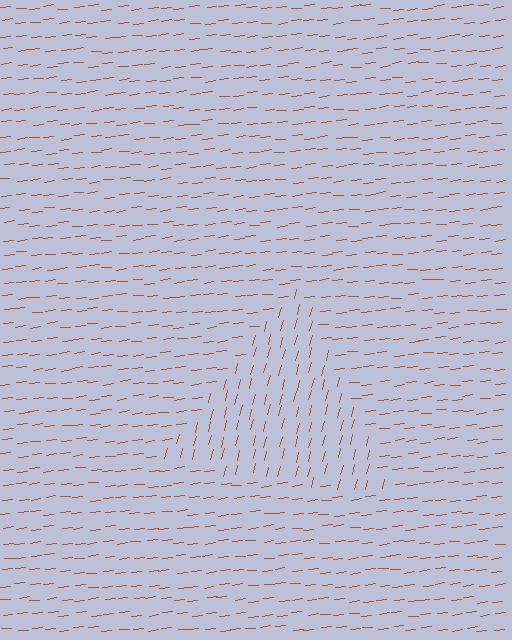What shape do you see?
I see a triangle.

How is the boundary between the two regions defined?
The boundary is defined purely by a change in line orientation (approximately 69 degrees difference). All lines are the same color and thickness.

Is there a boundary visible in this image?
Yes, there is a texture boundary formed by a change in line orientation.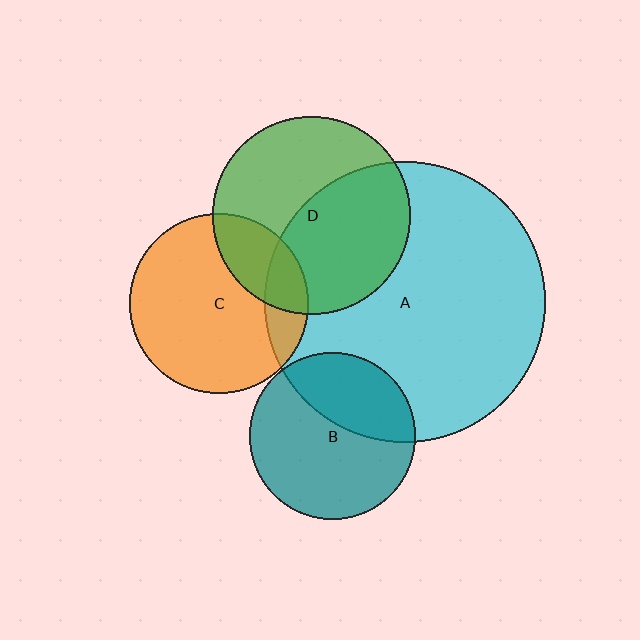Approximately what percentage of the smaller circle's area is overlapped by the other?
Approximately 25%.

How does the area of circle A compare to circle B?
Approximately 2.9 times.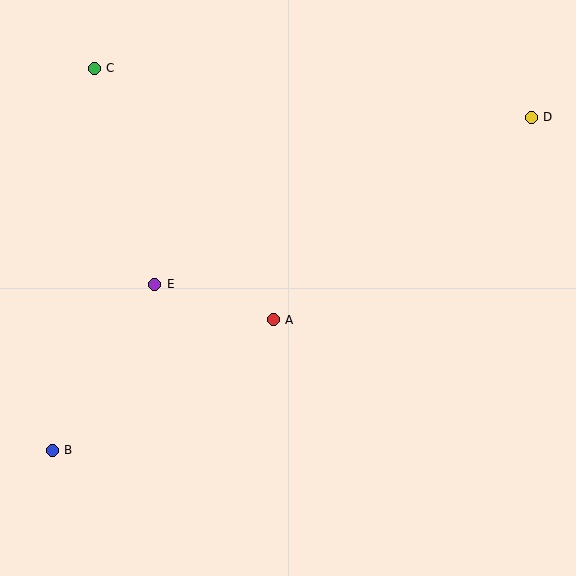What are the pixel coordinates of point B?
Point B is at (52, 450).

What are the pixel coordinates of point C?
Point C is at (94, 68).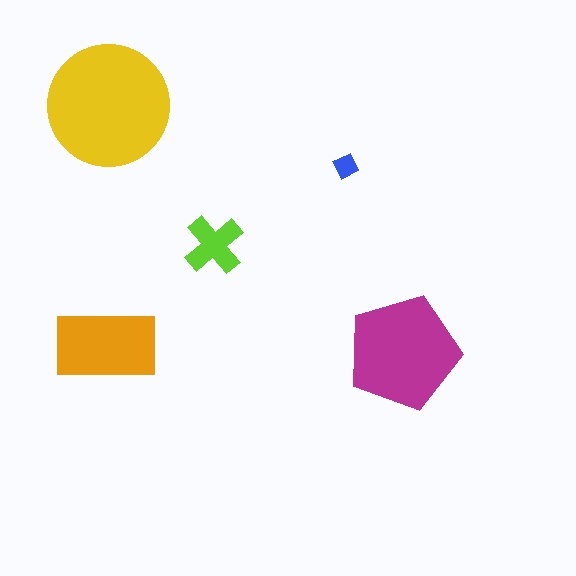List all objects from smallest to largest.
The blue diamond, the lime cross, the orange rectangle, the magenta pentagon, the yellow circle.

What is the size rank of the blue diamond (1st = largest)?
5th.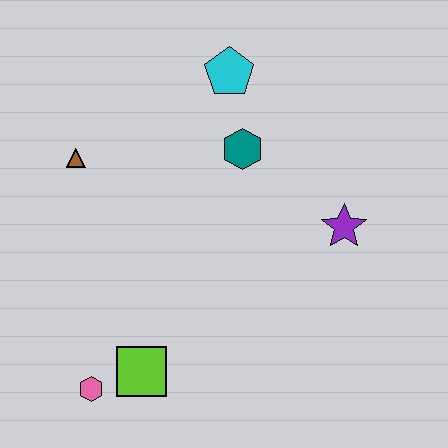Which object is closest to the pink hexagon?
The lime square is closest to the pink hexagon.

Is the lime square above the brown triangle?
No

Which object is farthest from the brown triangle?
The purple star is farthest from the brown triangle.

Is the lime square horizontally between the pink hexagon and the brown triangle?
No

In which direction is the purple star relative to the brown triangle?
The purple star is to the right of the brown triangle.